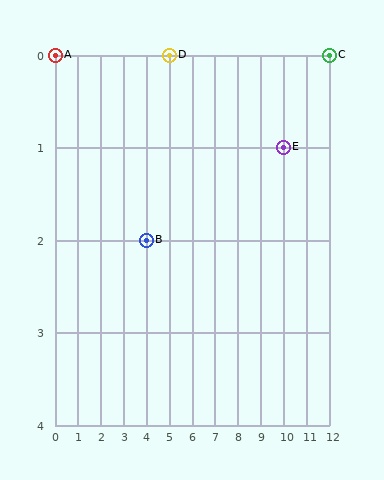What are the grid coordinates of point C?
Point C is at grid coordinates (12, 0).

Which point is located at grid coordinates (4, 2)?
Point B is at (4, 2).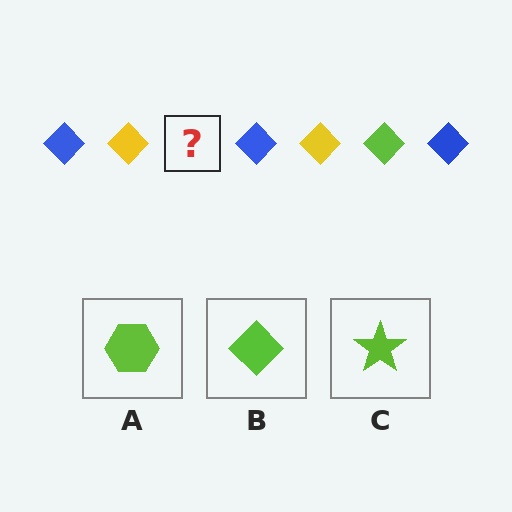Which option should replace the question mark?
Option B.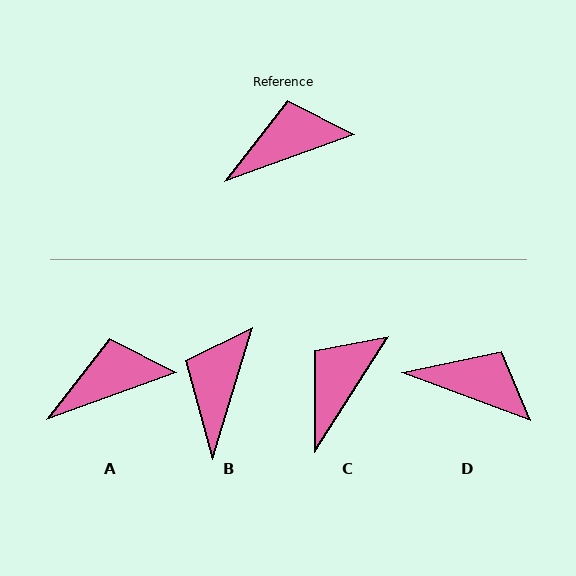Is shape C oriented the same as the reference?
No, it is off by about 38 degrees.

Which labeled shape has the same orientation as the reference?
A.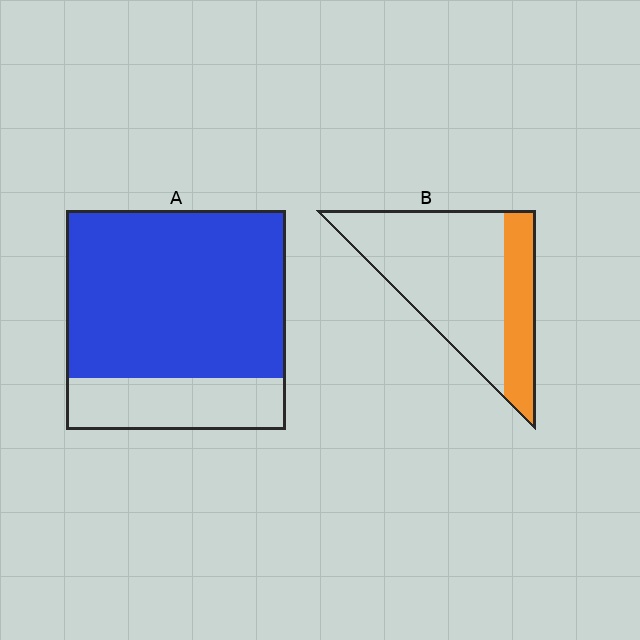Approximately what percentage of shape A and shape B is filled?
A is approximately 75% and B is approximately 25%.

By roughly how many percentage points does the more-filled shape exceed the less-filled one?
By roughly 50 percentage points (A over B).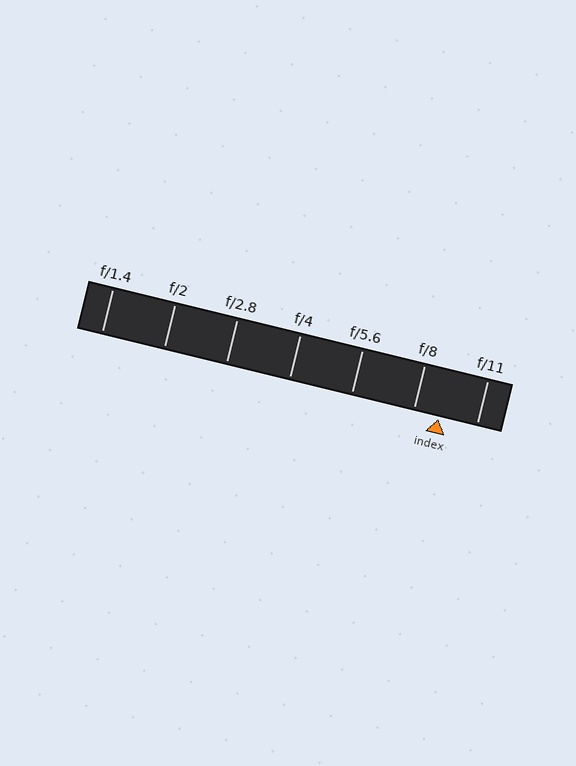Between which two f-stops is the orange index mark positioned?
The index mark is between f/8 and f/11.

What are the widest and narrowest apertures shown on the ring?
The widest aperture shown is f/1.4 and the narrowest is f/11.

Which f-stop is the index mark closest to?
The index mark is closest to f/8.